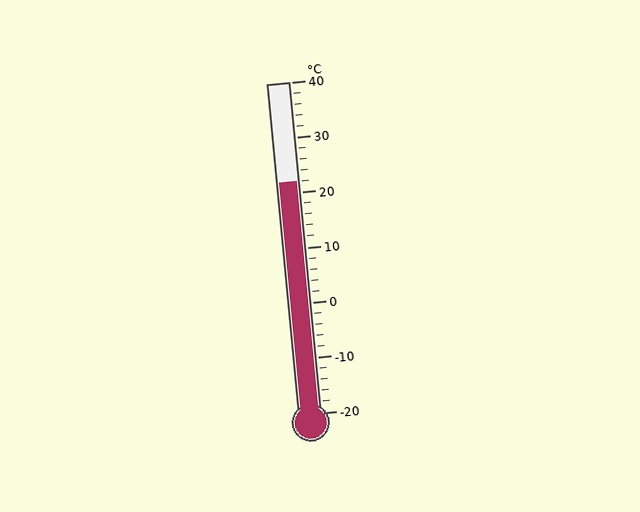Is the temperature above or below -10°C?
The temperature is above -10°C.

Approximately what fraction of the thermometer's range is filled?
The thermometer is filled to approximately 70% of its range.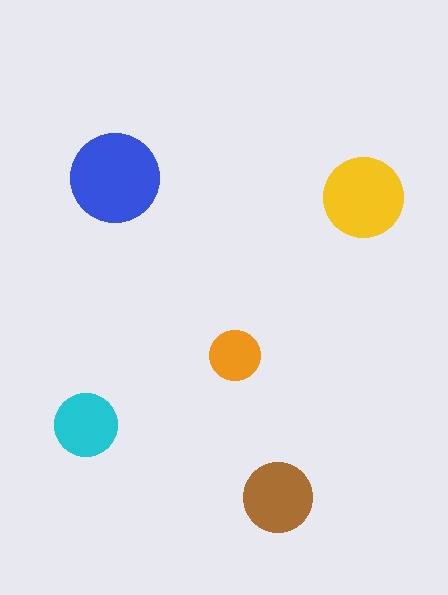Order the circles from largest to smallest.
the blue one, the yellow one, the brown one, the cyan one, the orange one.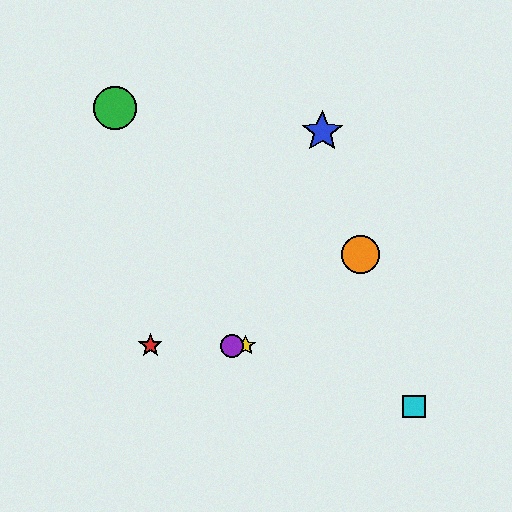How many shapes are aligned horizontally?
3 shapes (the red star, the yellow star, the purple circle) are aligned horizontally.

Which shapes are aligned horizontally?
The red star, the yellow star, the purple circle are aligned horizontally.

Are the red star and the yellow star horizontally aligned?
Yes, both are at y≈346.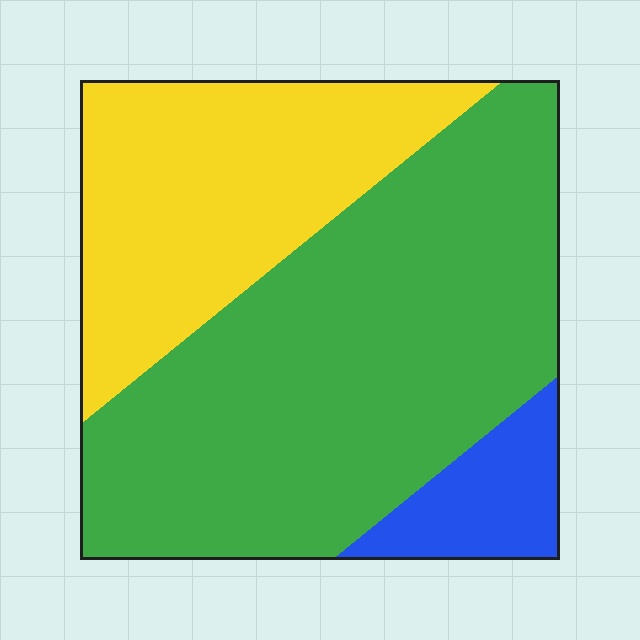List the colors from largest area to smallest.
From largest to smallest: green, yellow, blue.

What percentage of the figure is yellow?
Yellow takes up about one third (1/3) of the figure.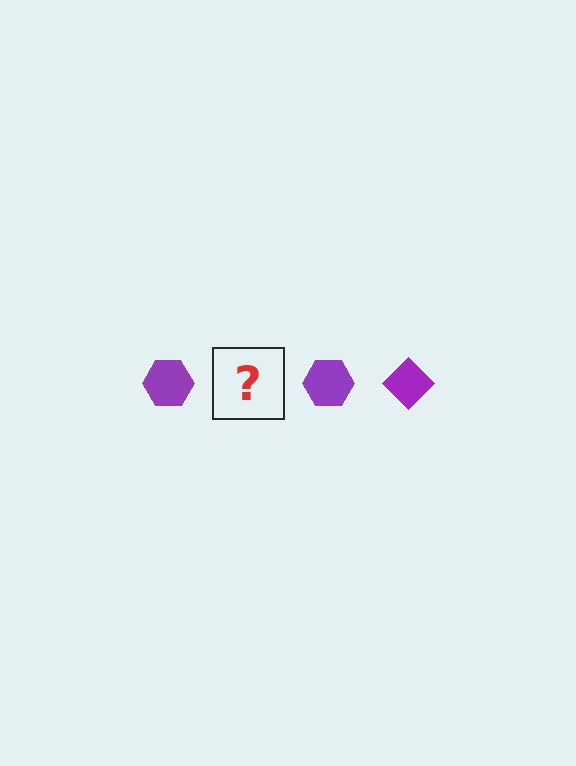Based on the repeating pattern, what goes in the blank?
The blank should be a purple diamond.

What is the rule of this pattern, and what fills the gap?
The rule is that the pattern cycles through hexagon, diamond shapes in purple. The gap should be filled with a purple diamond.